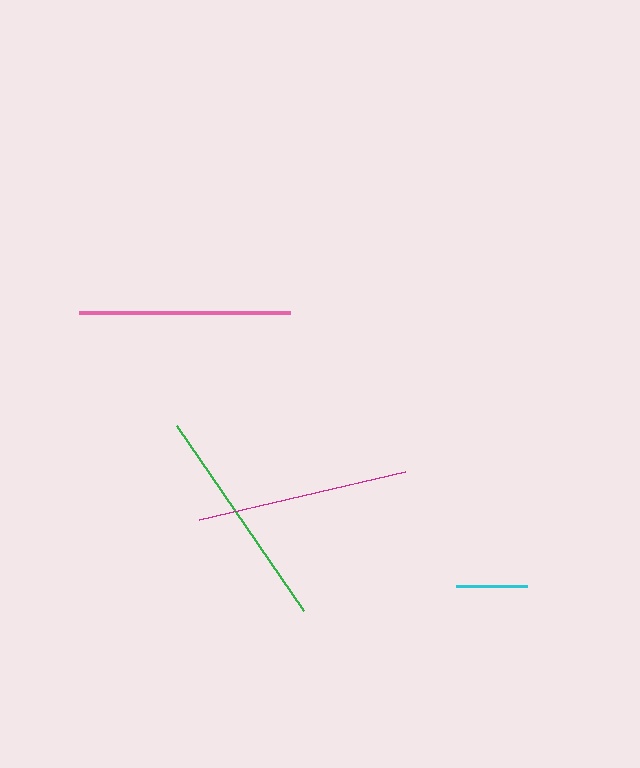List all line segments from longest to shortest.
From longest to shortest: green, pink, magenta, cyan.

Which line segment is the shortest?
The cyan line is the shortest at approximately 71 pixels.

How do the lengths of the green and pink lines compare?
The green and pink lines are approximately the same length.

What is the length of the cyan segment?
The cyan segment is approximately 71 pixels long.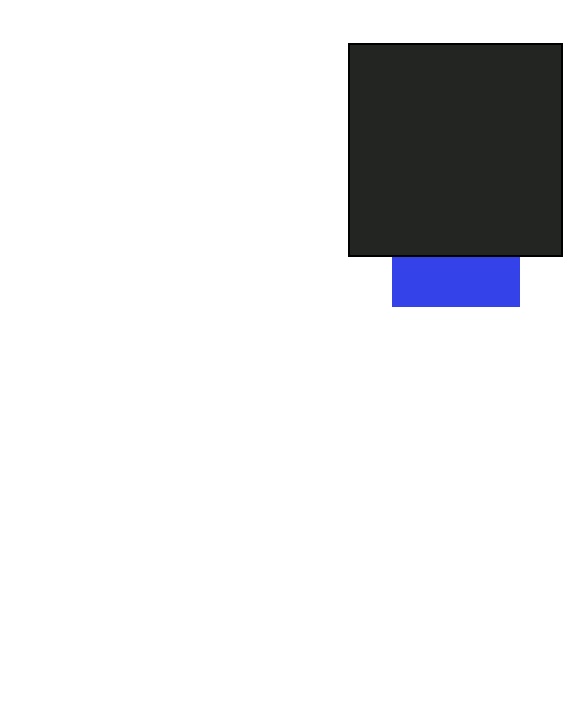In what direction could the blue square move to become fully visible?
The blue square could move down. That would shift it out from behind the black square entirely.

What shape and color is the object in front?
The object in front is a black square.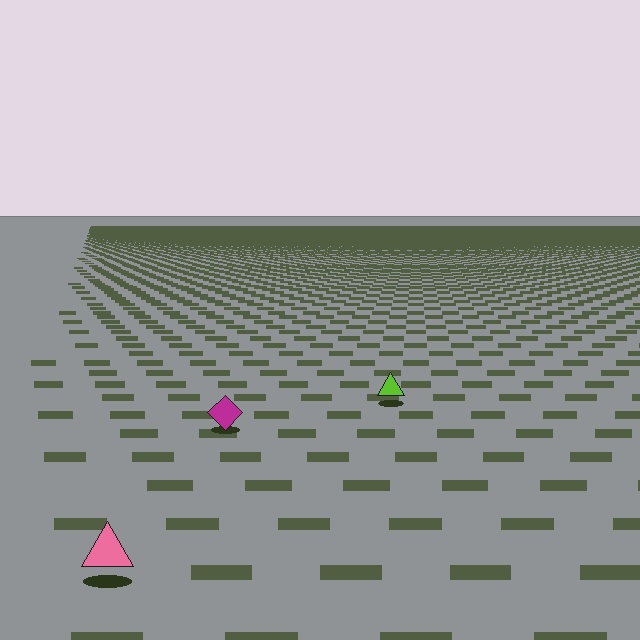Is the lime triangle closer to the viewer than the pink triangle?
No. The pink triangle is closer — you can tell from the texture gradient: the ground texture is coarser near it.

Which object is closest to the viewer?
The pink triangle is closest. The texture marks near it are larger and more spread out.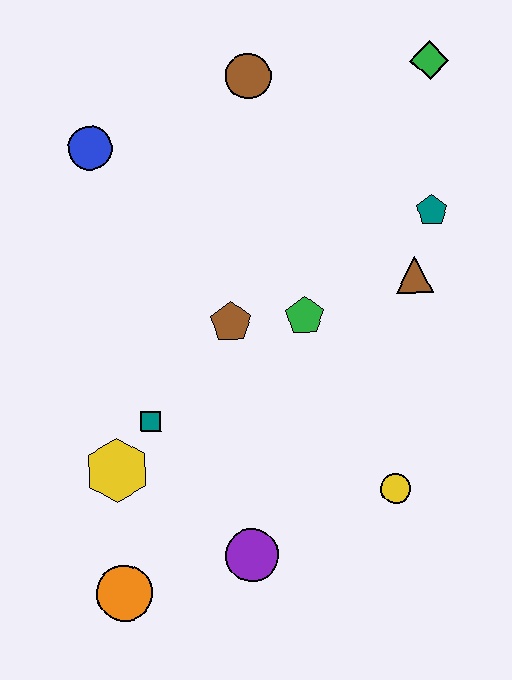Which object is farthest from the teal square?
The green diamond is farthest from the teal square.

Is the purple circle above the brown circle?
No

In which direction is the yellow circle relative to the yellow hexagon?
The yellow circle is to the right of the yellow hexagon.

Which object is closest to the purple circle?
The orange circle is closest to the purple circle.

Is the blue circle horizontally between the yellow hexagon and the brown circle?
No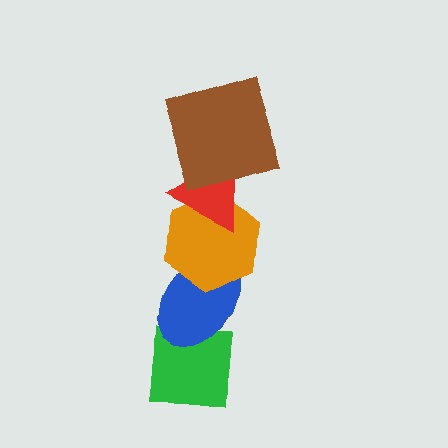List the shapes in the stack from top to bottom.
From top to bottom: the brown square, the red triangle, the orange hexagon, the blue ellipse, the green square.